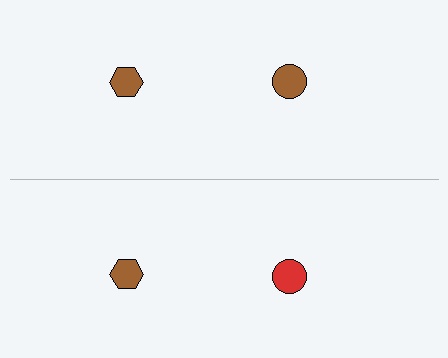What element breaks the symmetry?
The red circle on the bottom side breaks the symmetry — its mirror counterpart is brown.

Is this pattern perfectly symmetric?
No, the pattern is not perfectly symmetric. The red circle on the bottom side breaks the symmetry — its mirror counterpart is brown.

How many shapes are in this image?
There are 4 shapes in this image.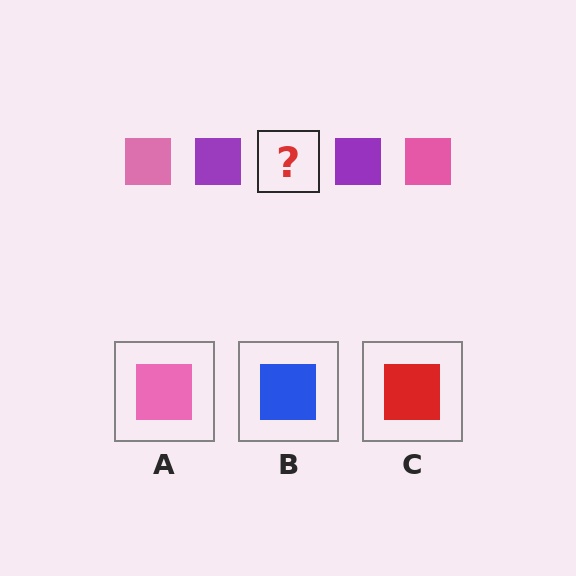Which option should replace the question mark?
Option A.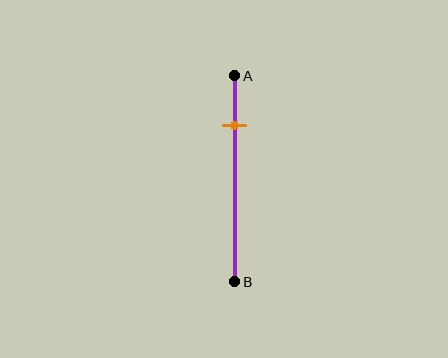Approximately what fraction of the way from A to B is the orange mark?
The orange mark is approximately 25% of the way from A to B.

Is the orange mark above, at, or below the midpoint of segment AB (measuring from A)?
The orange mark is above the midpoint of segment AB.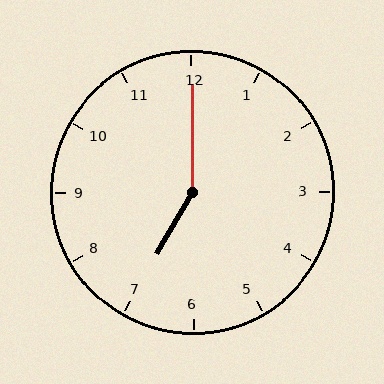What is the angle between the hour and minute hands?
Approximately 150 degrees.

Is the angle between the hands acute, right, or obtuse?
It is obtuse.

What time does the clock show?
7:00.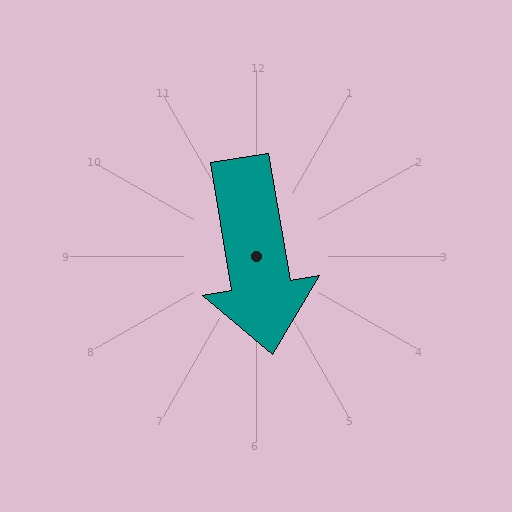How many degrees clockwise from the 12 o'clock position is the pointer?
Approximately 170 degrees.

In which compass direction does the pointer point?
South.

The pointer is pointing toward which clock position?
Roughly 6 o'clock.